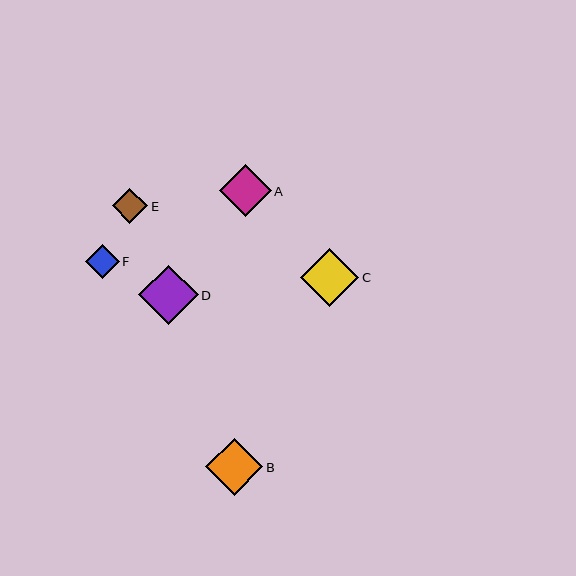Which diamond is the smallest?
Diamond F is the smallest with a size of approximately 34 pixels.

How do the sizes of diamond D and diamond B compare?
Diamond D and diamond B are approximately the same size.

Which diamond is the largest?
Diamond D is the largest with a size of approximately 59 pixels.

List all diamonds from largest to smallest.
From largest to smallest: D, C, B, A, E, F.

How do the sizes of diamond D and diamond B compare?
Diamond D and diamond B are approximately the same size.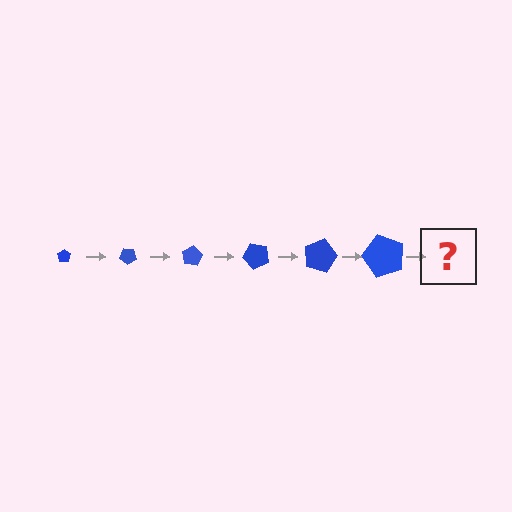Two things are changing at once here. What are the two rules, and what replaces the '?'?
The two rules are that the pentagon grows larger each step and it rotates 40 degrees each step. The '?' should be a pentagon, larger than the previous one and rotated 240 degrees from the start.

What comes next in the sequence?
The next element should be a pentagon, larger than the previous one and rotated 240 degrees from the start.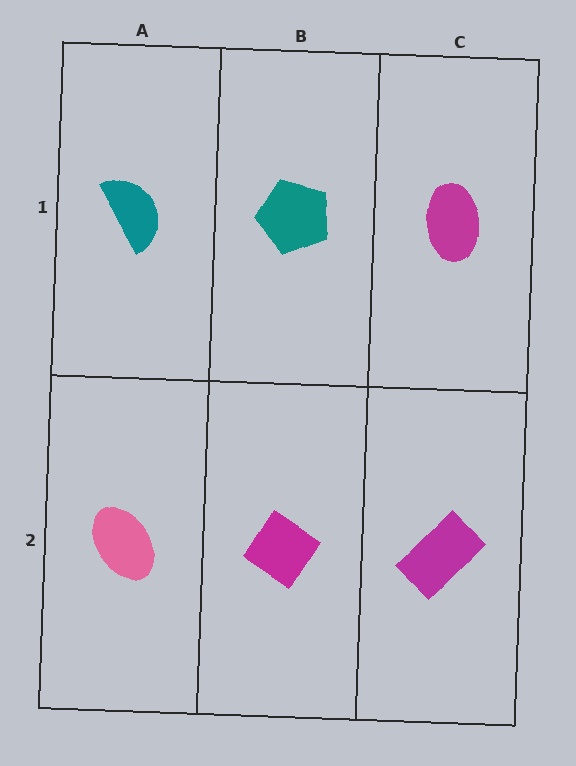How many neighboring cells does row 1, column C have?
2.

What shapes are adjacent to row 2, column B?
A teal pentagon (row 1, column B), a pink ellipse (row 2, column A), a magenta rectangle (row 2, column C).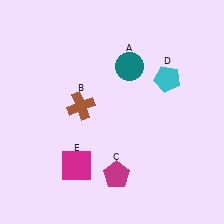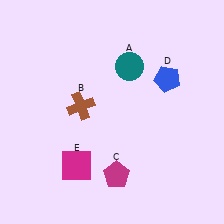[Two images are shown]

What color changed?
The pentagon (D) changed from cyan in Image 1 to blue in Image 2.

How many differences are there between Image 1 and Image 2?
There is 1 difference between the two images.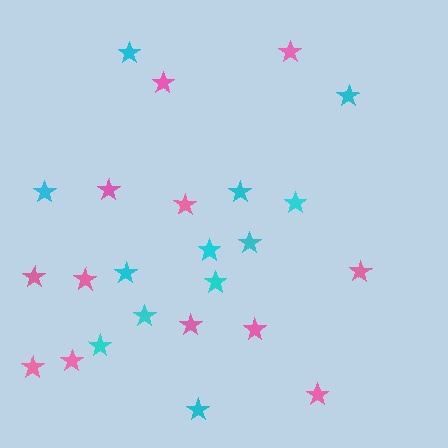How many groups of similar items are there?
There are 2 groups: one group of pink stars (12) and one group of cyan stars (12).